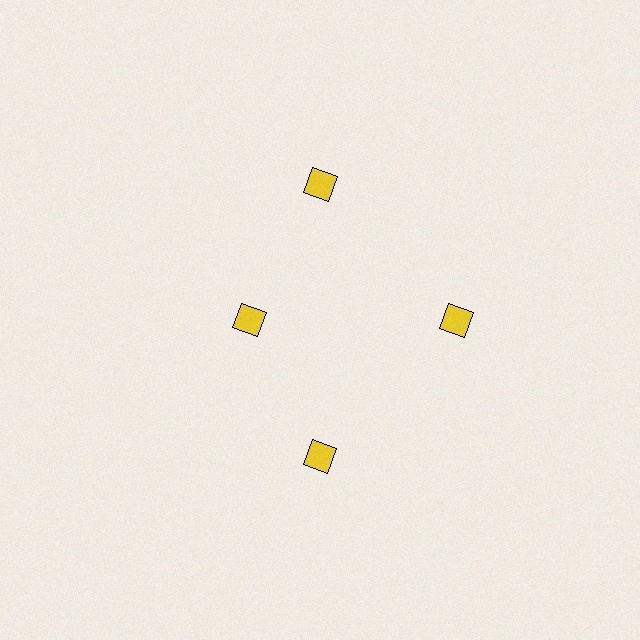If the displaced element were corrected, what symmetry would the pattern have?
It would have 4-fold rotational symmetry — the pattern would map onto itself every 90 degrees.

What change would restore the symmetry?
The symmetry would be restored by moving it outward, back onto the ring so that all 4 diamonds sit at equal angles and equal distance from the center.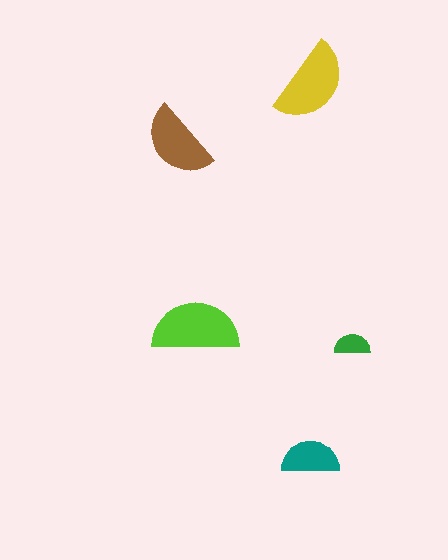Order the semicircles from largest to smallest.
the lime one, the yellow one, the brown one, the teal one, the green one.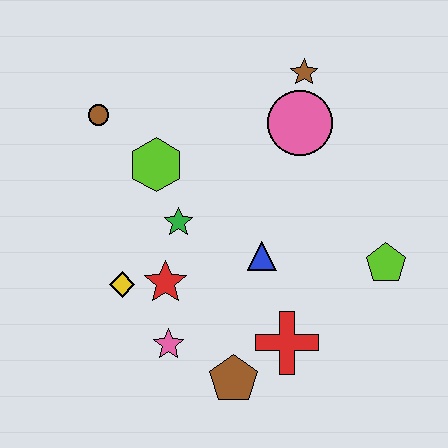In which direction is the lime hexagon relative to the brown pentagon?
The lime hexagon is above the brown pentagon.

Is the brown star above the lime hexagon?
Yes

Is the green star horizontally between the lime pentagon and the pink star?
Yes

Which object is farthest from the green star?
The lime pentagon is farthest from the green star.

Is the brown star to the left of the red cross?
No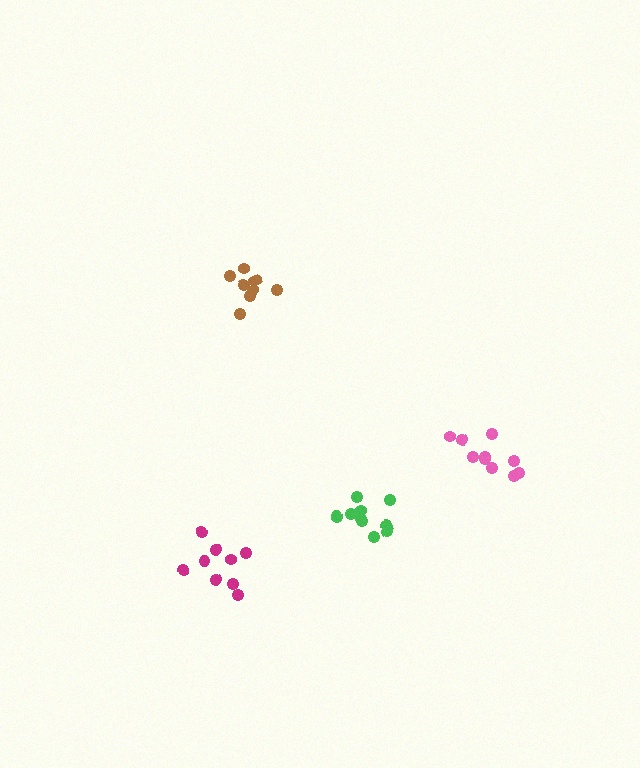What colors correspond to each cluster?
The clusters are colored: magenta, pink, green, brown.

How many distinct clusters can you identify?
There are 4 distinct clusters.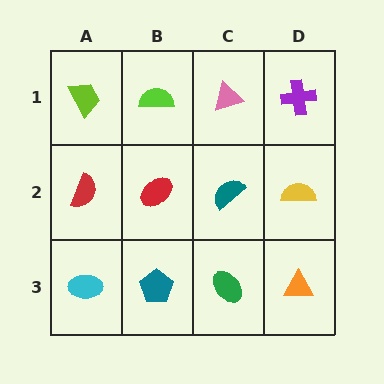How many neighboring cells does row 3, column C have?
3.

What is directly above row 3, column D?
A yellow semicircle.